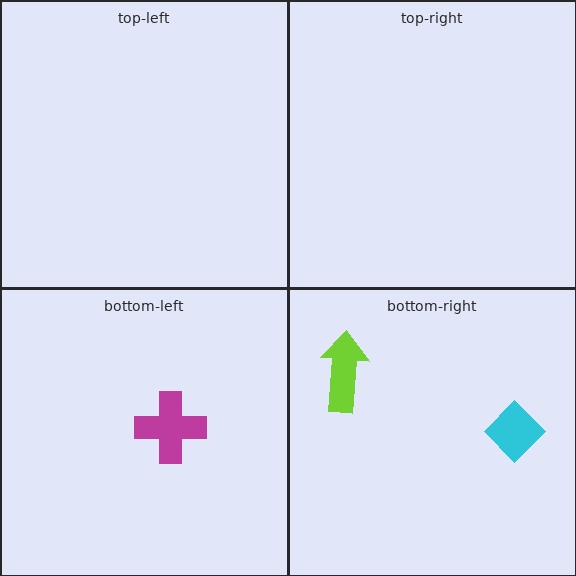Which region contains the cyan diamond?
The bottom-right region.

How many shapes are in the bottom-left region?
1.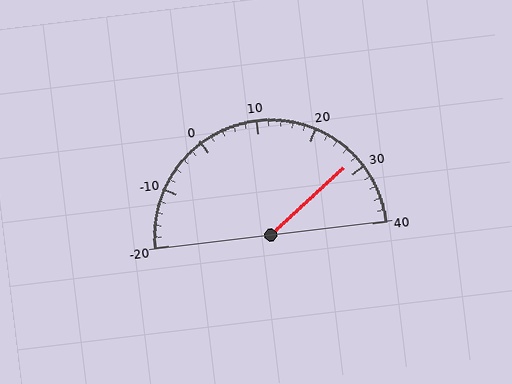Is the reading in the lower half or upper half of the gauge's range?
The reading is in the upper half of the range (-20 to 40).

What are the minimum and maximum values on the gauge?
The gauge ranges from -20 to 40.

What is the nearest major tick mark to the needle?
The nearest major tick mark is 30.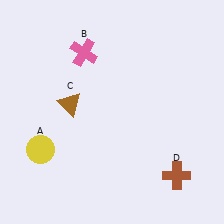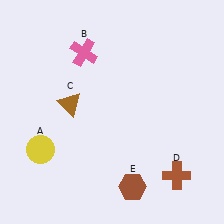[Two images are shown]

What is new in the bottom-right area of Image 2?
A brown hexagon (E) was added in the bottom-right area of Image 2.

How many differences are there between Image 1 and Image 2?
There is 1 difference between the two images.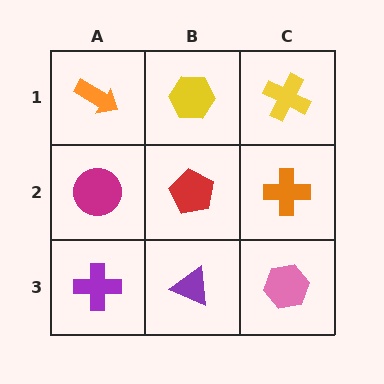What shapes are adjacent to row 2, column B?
A yellow hexagon (row 1, column B), a purple triangle (row 3, column B), a magenta circle (row 2, column A), an orange cross (row 2, column C).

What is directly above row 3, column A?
A magenta circle.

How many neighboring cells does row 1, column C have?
2.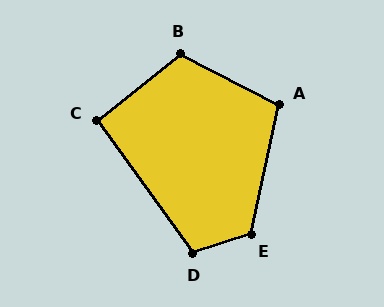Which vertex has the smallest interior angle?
C, at approximately 93 degrees.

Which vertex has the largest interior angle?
E, at approximately 121 degrees.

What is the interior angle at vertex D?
Approximately 107 degrees (obtuse).